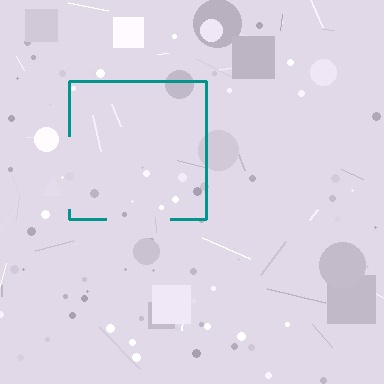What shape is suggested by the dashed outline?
The dashed outline suggests a square.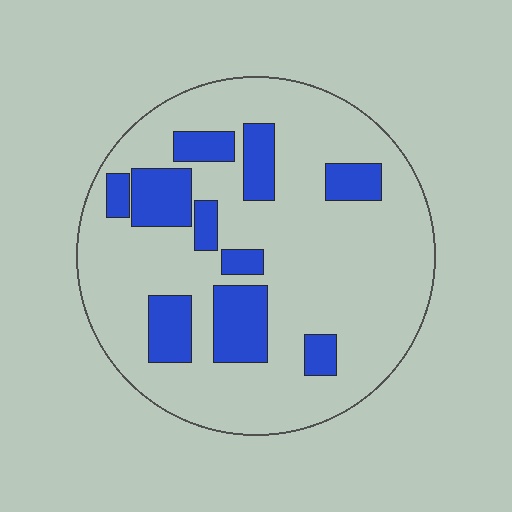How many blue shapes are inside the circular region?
10.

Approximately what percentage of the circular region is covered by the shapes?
Approximately 20%.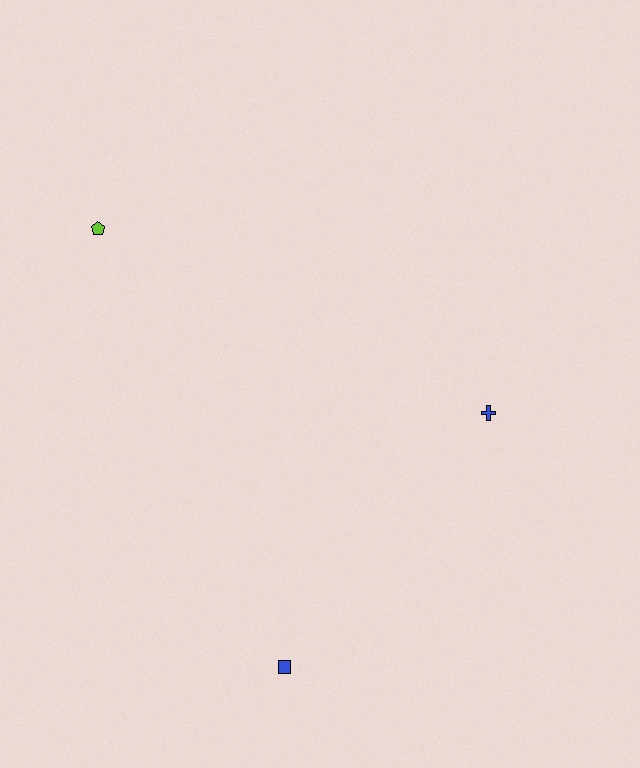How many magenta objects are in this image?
There are no magenta objects.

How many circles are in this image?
There are no circles.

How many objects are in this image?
There are 3 objects.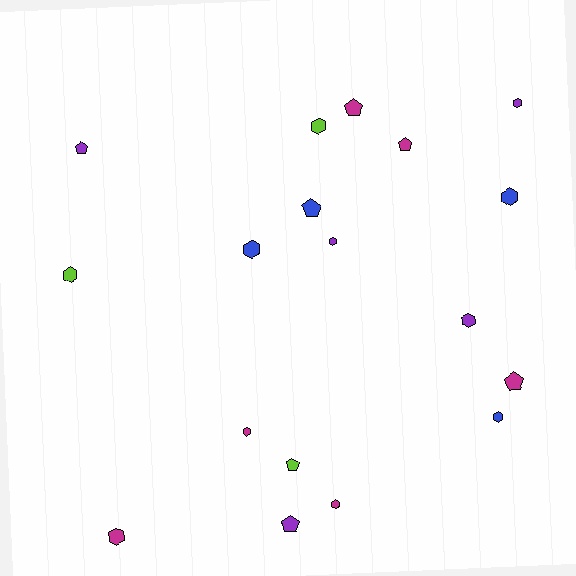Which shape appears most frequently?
Hexagon, with 11 objects.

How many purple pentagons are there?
There are 2 purple pentagons.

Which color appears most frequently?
Magenta, with 6 objects.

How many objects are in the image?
There are 18 objects.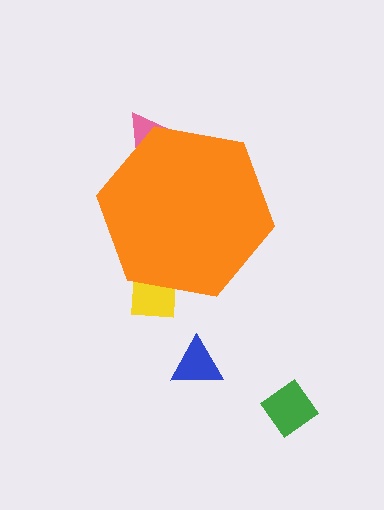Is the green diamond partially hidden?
No, the green diamond is fully visible.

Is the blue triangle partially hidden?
No, the blue triangle is fully visible.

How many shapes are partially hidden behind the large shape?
2 shapes are partially hidden.